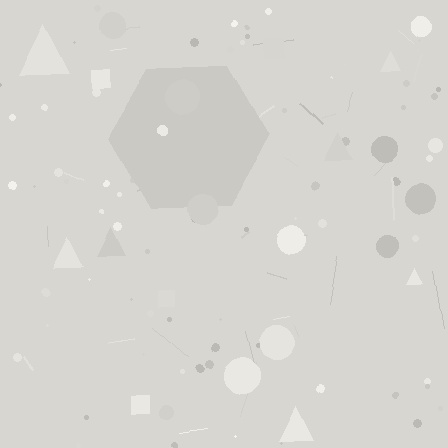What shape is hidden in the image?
A hexagon is hidden in the image.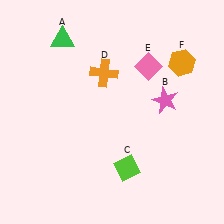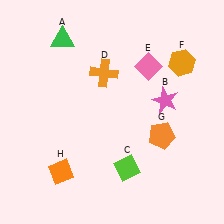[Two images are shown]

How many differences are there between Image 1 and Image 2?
There are 2 differences between the two images.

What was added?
An orange pentagon (G), an orange diamond (H) were added in Image 2.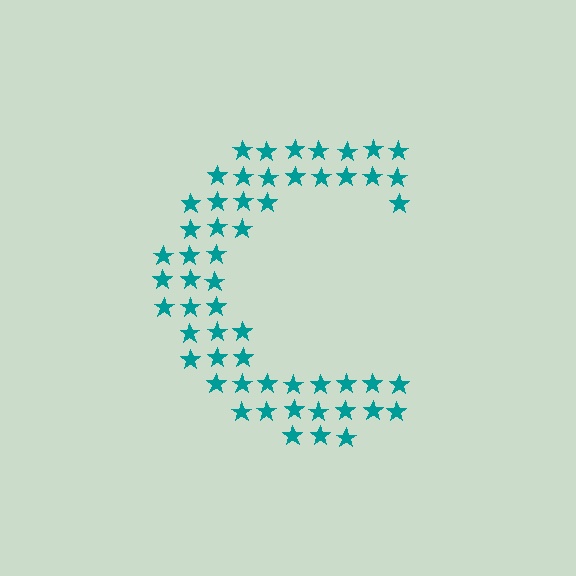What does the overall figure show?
The overall figure shows the letter C.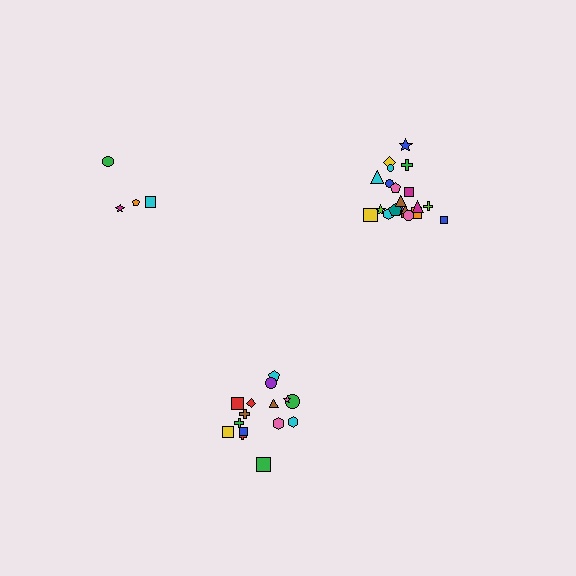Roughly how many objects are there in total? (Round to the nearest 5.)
Roughly 40 objects in total.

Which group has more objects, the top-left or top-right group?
The top-right group.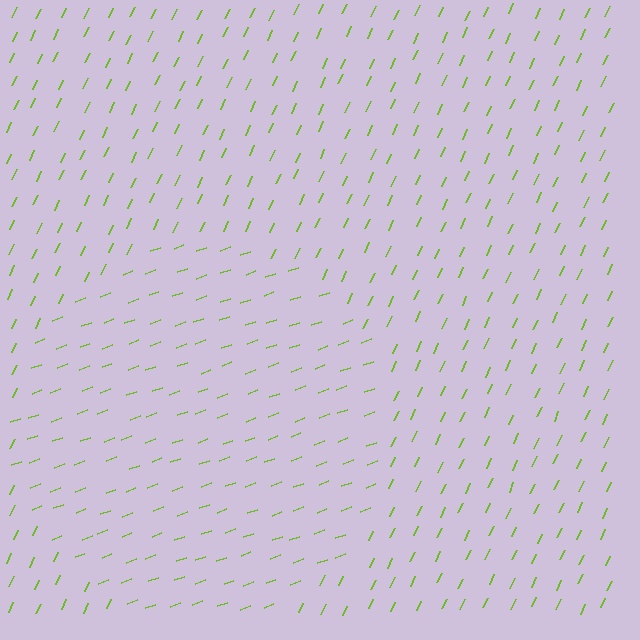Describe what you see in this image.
The image is filled with small lime line segments. A circle region in the image has lines oriented differently from the surrounding lines, creating a visible texture boundary.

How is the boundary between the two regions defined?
The boundary is defined purely by a change in line orientation (approximately 45 degrees difference). All lines are the same color and thickness.